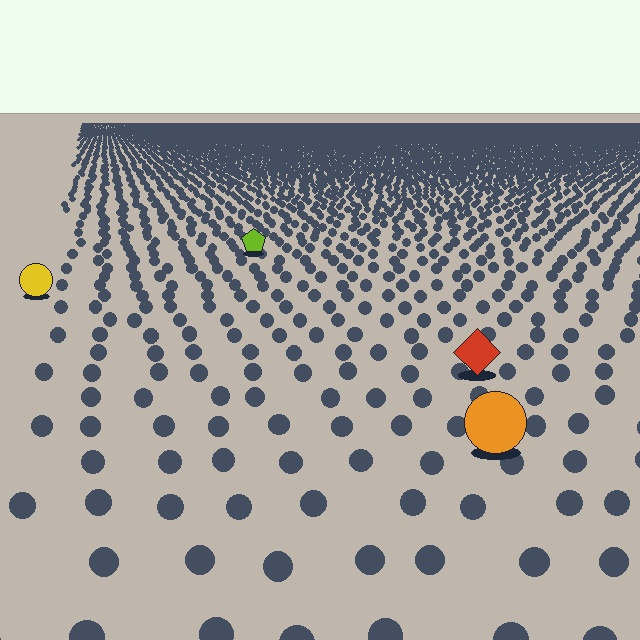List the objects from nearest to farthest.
From nearest to farthest: the orange circle, the red diamond, the yellow circle, the lime pentagon.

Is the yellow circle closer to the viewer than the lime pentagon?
Yes. The yellow circle is closer — you can tell from the texture gradient: the ground texture is coarser near it.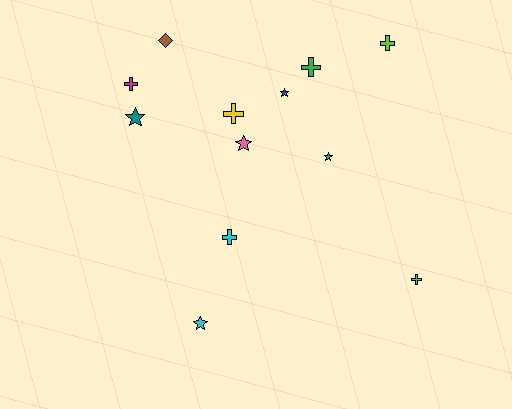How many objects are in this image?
There are 12 objects.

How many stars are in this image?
There are 5 stars.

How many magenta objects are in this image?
There is 1 magenta object.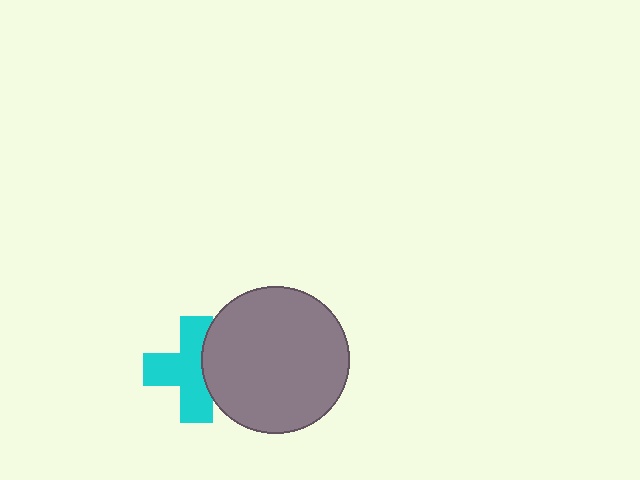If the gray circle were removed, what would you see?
You would see the complete cyan cross.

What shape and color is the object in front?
The object in front is a gray circle.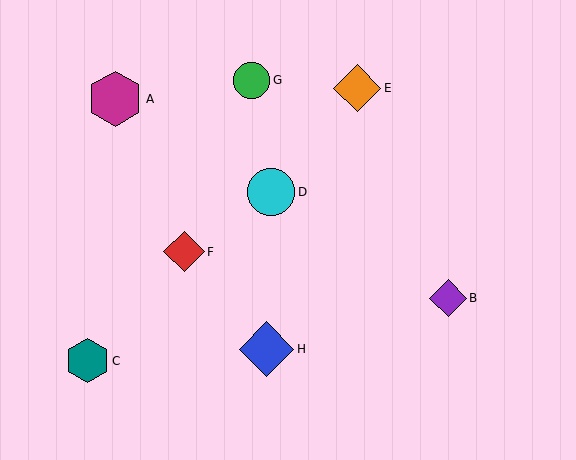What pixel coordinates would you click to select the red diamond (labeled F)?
Click at (184, 252) to select the red diamond F.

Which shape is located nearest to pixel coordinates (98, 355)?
The teal hexagon (labeled C) at (87, 361) is nearest to that location.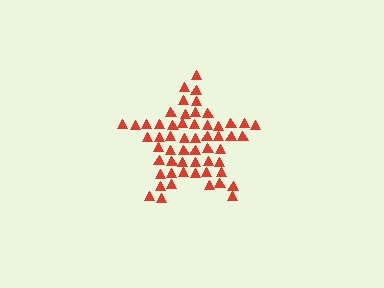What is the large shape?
The large shape is a star.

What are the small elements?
The small elements are triangles.